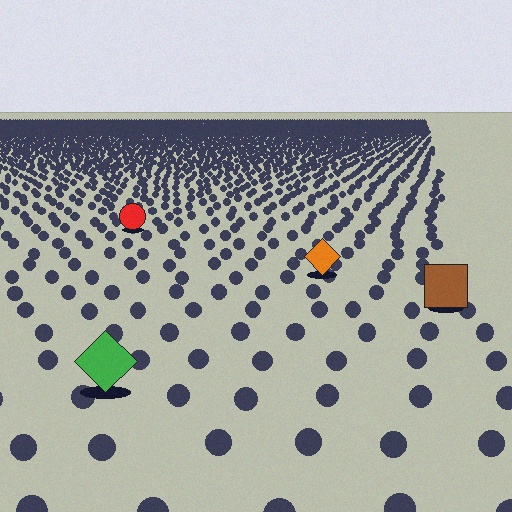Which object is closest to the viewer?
The green diamond is closest. The texture marks near it are larger and more spread out.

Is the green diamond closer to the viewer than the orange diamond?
Yes. The green diamond is closer — you can tell from the texture gradient: the ground texture is coarser near it.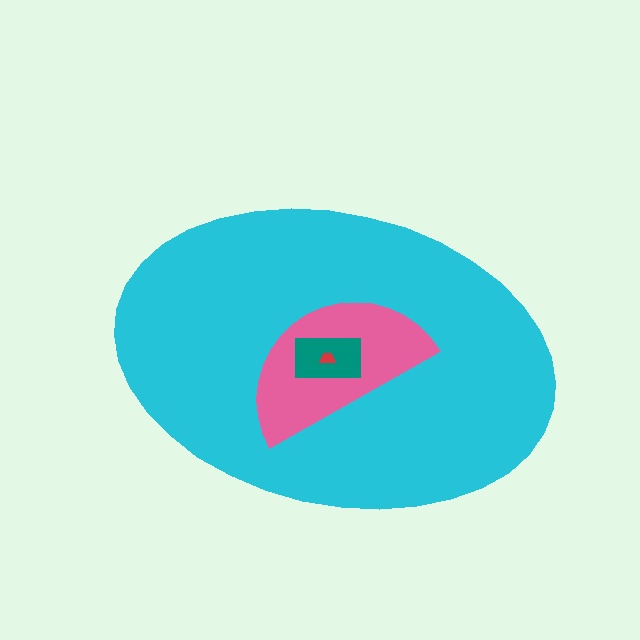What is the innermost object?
The red trapezoid.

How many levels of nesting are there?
4.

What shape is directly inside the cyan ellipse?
The pink semicircle.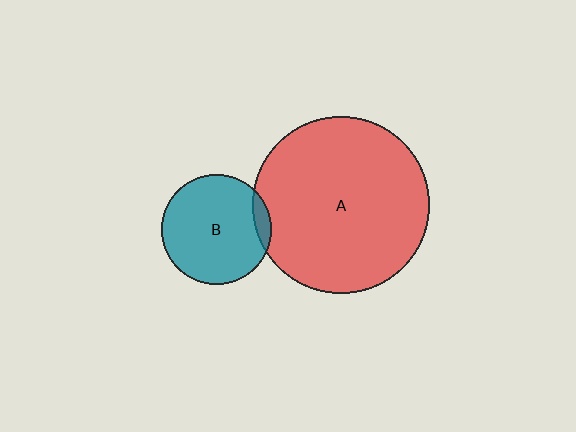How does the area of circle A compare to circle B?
Approximately 2.6 times.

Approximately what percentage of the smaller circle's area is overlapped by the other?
Approximately 10%.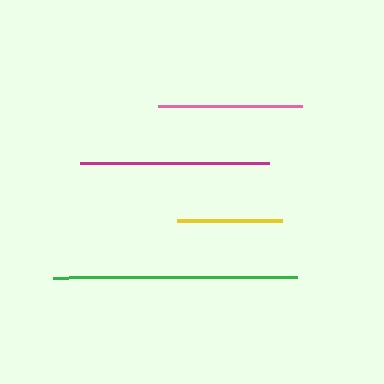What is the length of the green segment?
The green segment is approximately 243 pixels long.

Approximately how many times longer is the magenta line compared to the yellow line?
The magenta line is approximately 1.8 times the length of the yellow line.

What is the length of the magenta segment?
The magenta segment is approximately 189 pixels long.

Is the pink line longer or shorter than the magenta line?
The magenta line is longer than the pink line.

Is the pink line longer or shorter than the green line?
The green line is longer than the pink line.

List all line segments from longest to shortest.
From longest to shortest: green, magenta, pink, yellow.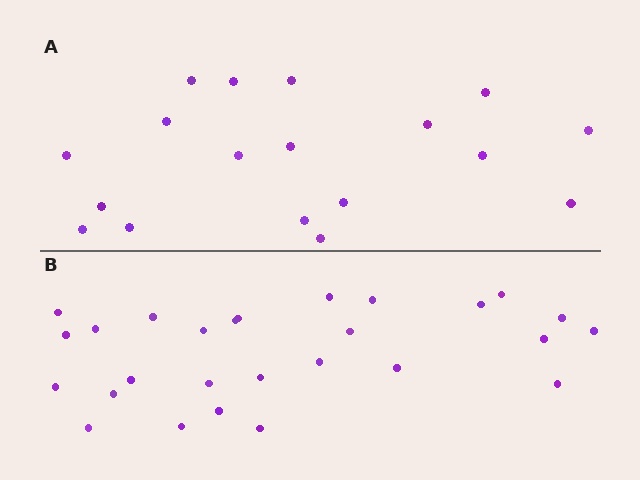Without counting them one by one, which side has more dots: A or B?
Region B (the bottom region) has more dots.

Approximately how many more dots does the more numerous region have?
Region B has roughly 8 or so more dots than region A.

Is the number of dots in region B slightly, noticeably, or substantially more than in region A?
Region B has substantially more. The ratio is roughly 1.5 to 1.